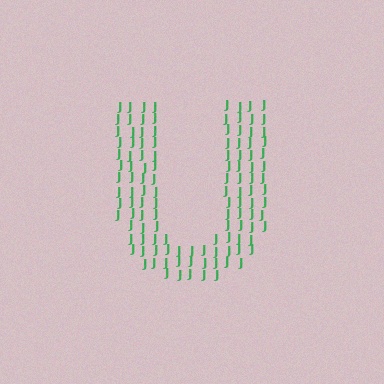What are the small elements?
The small elements are letter J's.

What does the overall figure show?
The overall figure shows the letter U.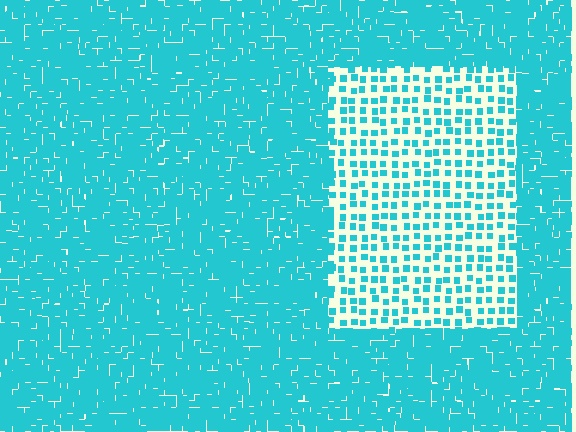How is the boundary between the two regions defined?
The boundary is defined by a change in element density (approximately 3.0x ratio). All elements are the same color, size, and shape.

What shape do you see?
I see a rectangle.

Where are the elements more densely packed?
The elements are more densely packed outside the rectangle boundary.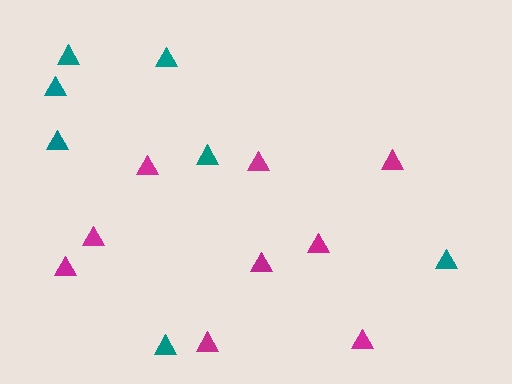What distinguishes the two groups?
There are 2 groups: one group of teal triangles (7) and one group of magenta triangles (9).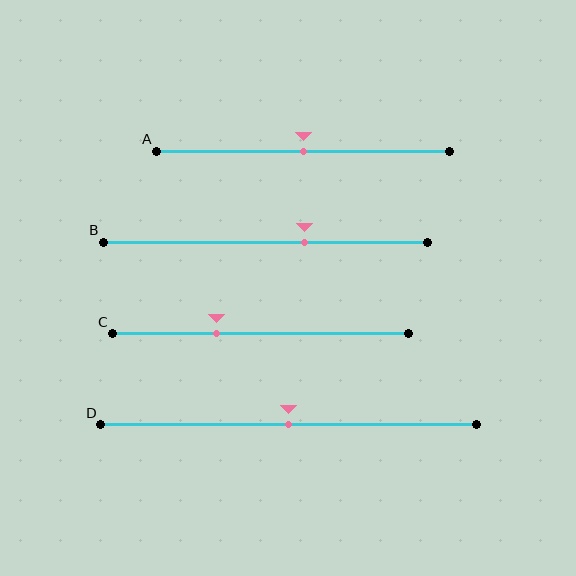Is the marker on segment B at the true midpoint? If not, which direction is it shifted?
No, the marker on segment B is shifted to the right by about 12% of the segment length.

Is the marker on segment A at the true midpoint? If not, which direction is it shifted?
Yes, the marker on segment A is at the true midpoint.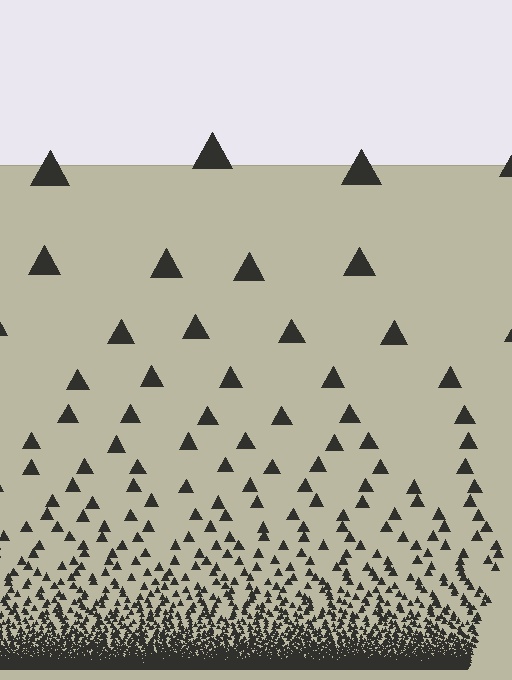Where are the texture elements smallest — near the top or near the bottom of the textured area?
Near the bottom.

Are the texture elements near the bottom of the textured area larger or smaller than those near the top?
Smaller. The gradient is inverted — elements near the bottom are smaller and denser.